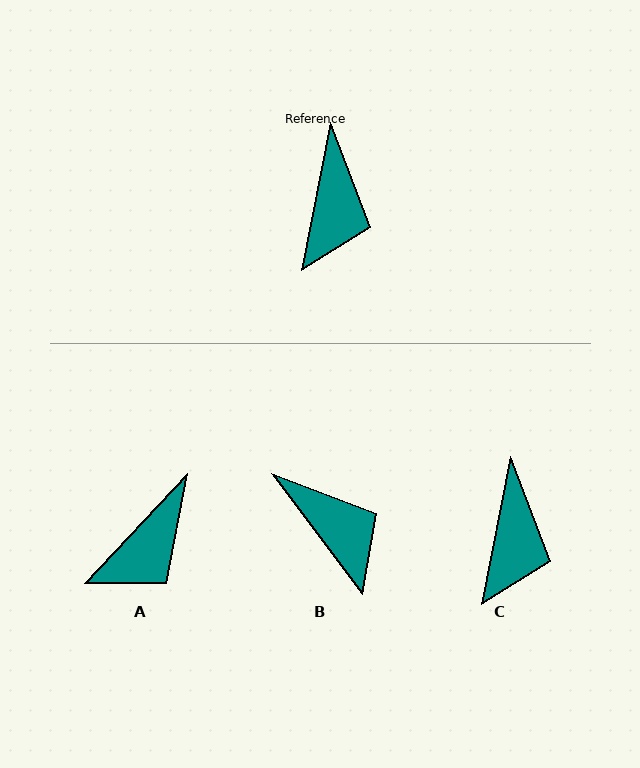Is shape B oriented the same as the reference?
No, it is off by about 48 degrees.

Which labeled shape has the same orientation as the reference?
C.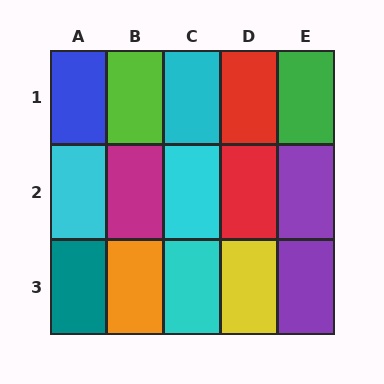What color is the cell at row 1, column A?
Blue.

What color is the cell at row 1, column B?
Lime.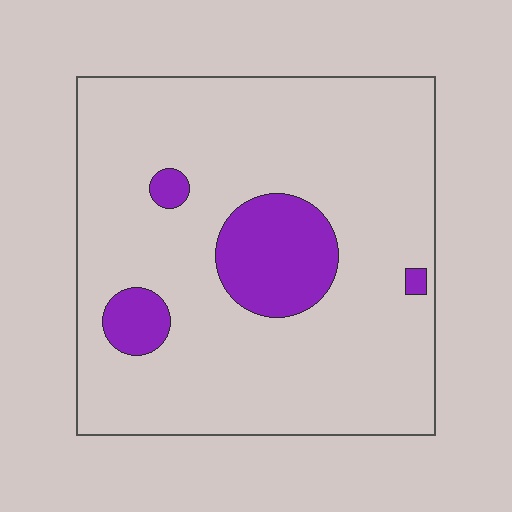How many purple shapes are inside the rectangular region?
4.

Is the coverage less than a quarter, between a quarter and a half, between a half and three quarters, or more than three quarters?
Less than a quarter.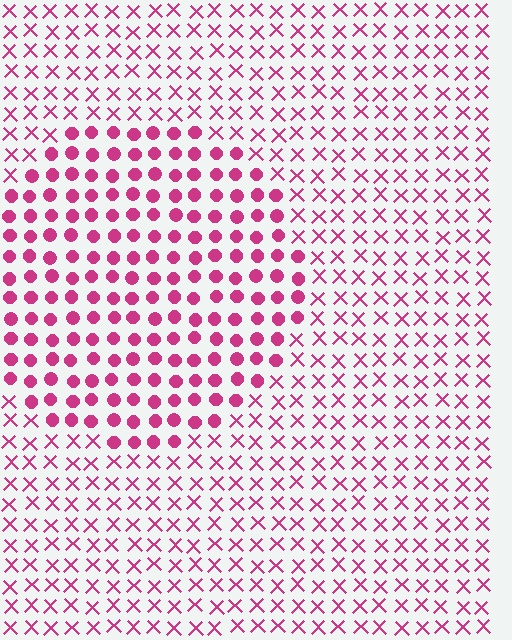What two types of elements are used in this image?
The image uses circles inside the circle region and X marks outside it.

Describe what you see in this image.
The image is filled with small magenta elements arranged in a uniform grid. A circle-shaped region contains circles, while the surrounding area contains X marks. The boundary is defined purely by the change in element shape.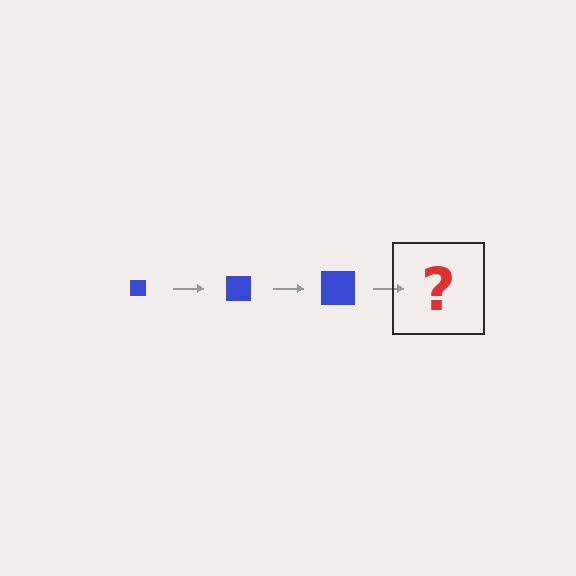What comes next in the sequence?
The next element should be a blue square, larger than the previous one.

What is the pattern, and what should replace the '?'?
The pattern is that the square gets progressively larger each step. The '?' should be a blue square, larger than the previous one.